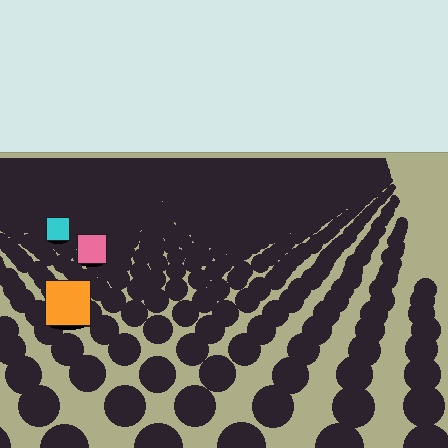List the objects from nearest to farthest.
From nearest to farthest: the orange square, the pink square, the cyan square.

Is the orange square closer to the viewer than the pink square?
Yes. The orange square is closer — you can tell from the texture gradient: the ground texture is coarser near it.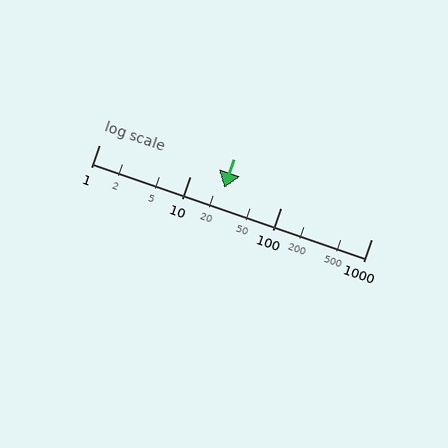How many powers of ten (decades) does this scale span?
The scale spans 3 decades, from 1 to 1000.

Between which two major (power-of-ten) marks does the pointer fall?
The pointer is between 10 and 100.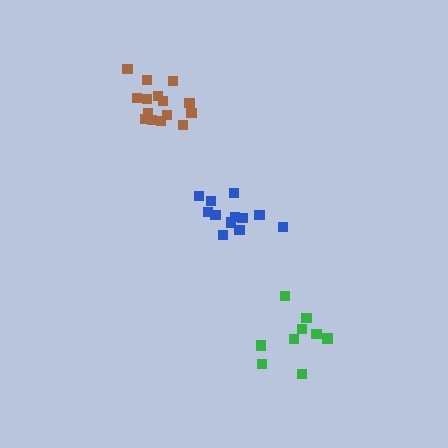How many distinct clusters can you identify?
There are 3 distinct clusters.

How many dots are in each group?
Group 1: 9 dots, Group 2: 12 dots, Group 3: 15 dots (36 total).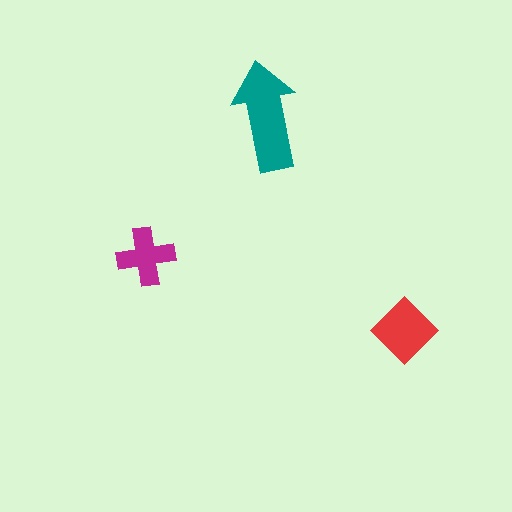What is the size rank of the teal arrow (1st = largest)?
1st.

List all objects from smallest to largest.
The magenta cross, the red diamond, the teal arrow.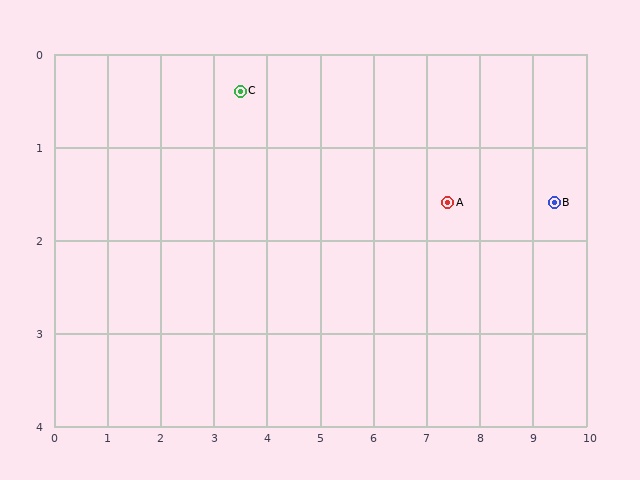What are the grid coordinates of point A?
Point A is at approximately (7.4, 1.6).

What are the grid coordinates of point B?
Point B is at approximately (9.4, 1.6).